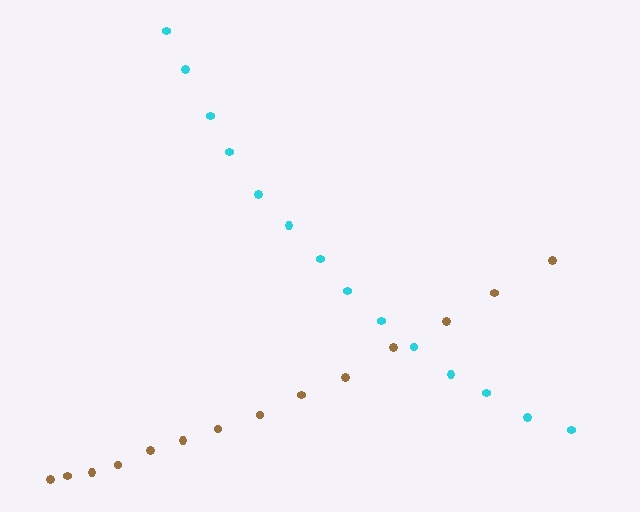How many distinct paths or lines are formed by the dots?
There are 2 distinct paths.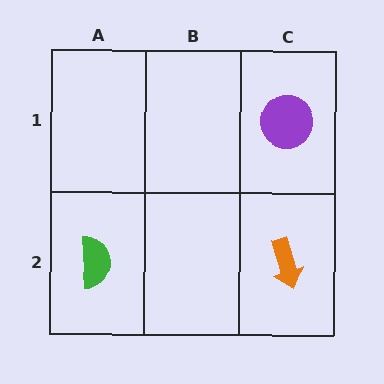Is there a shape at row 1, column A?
No, that cell is empty.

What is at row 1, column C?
A purple circle.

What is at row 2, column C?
An orange arrow.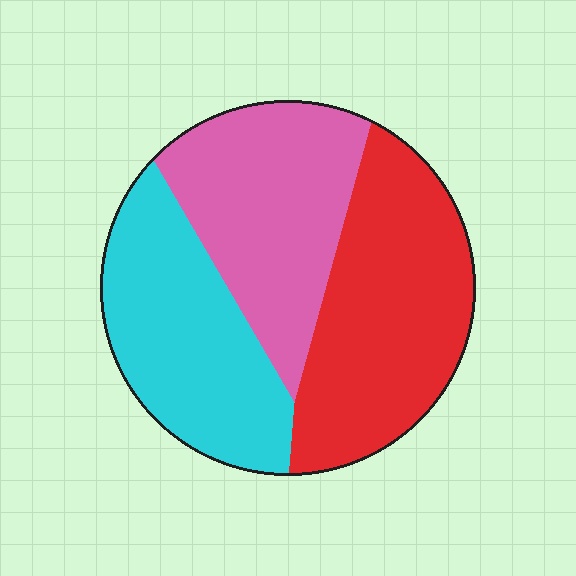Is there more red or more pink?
Red.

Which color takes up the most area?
Red, at roughly 35%.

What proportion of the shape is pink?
Pink covers 32% of the shape.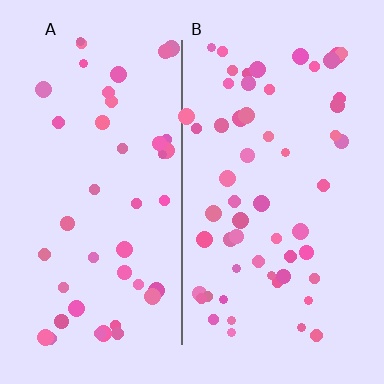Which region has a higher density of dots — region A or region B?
B (the right).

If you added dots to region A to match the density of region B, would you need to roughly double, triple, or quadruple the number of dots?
Approximately double.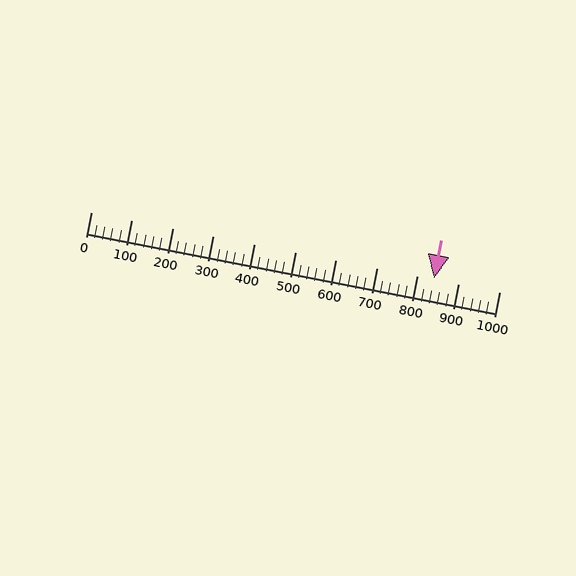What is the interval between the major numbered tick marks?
The major tick marks are spaced 100 units apart.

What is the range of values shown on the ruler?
The ruler shows values from 0 to 1000.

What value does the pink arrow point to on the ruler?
The pink arrow points to approximately 840.